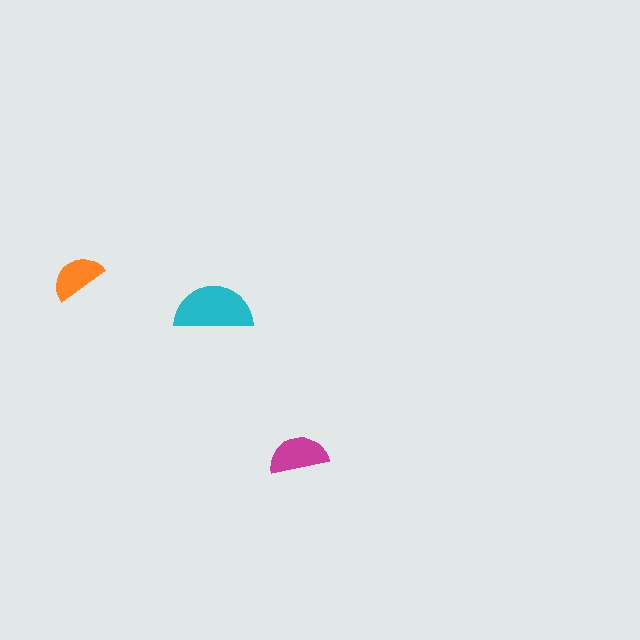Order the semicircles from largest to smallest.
the cyan one, the magenta one, the orange one.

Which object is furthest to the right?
The magenta semicircle is rightmost.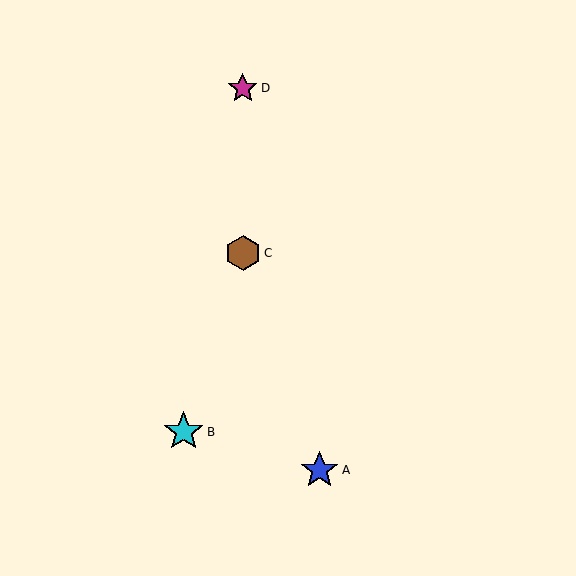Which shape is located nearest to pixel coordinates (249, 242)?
The brown hexagon (labeled C) at (243, 253) is nearest to that location.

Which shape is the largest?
The cyan star (labeled B) is the largest.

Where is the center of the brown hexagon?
The center of the brown hexagon is at (243, 253).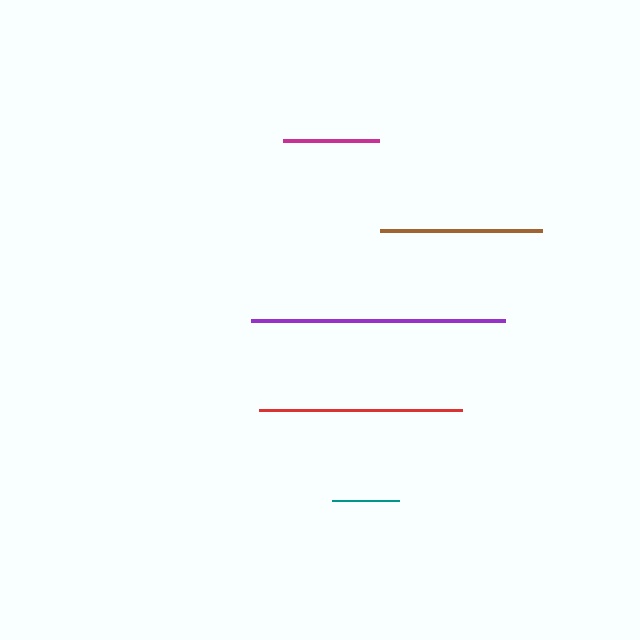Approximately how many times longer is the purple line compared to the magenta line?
The purple line is approximately 2.6 times the length of the magenta line.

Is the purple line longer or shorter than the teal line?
The purple line is longer than the teal line.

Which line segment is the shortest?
The teal line is the shortest at approximately 67 pixels.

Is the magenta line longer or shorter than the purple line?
The purple line is longer than the magenta line.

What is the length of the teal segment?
The teal segment is approximately 67 pixels long.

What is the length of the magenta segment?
The magenta segment is approximately 96 pixels long.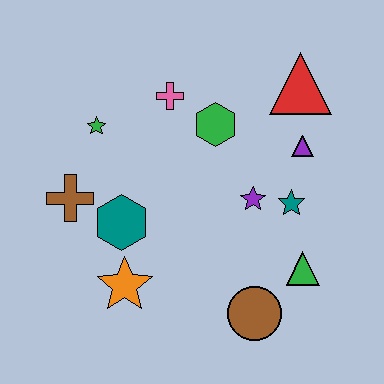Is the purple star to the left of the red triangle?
Yes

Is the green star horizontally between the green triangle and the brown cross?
Yes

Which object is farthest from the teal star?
The brown cross is farthest from the teal star.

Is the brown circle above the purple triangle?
No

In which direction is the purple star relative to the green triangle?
The purple star is above the green triangle.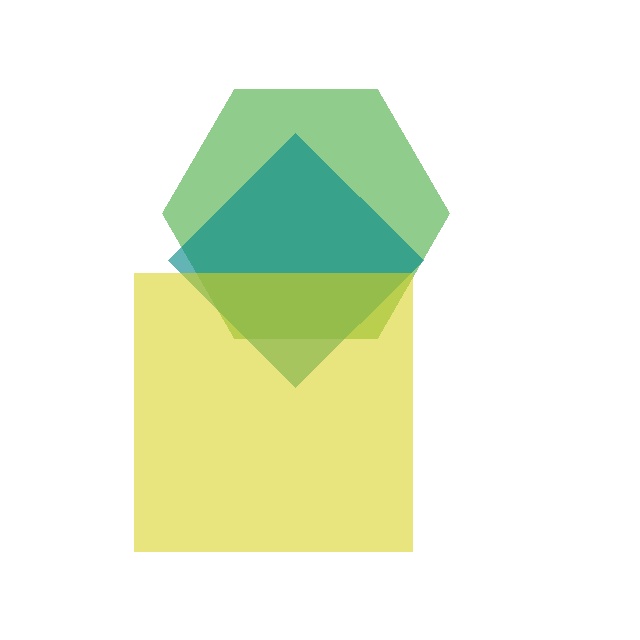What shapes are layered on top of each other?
The layered shapes are: a green hexagon, a teal diamond, a yellow square.